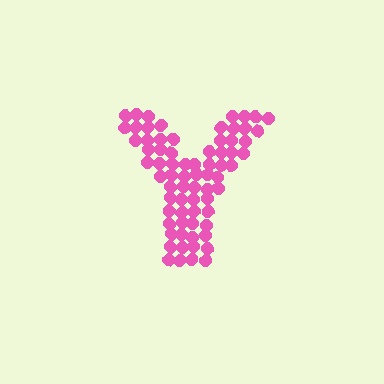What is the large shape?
The large shape is the letter Y.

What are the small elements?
The small elements are circles.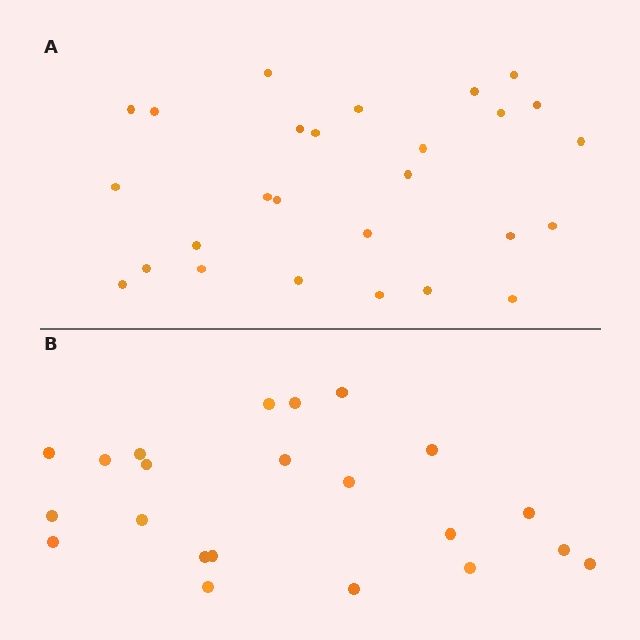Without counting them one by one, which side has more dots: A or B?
Region A (the top region) has more dots.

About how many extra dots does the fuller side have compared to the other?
Region A has about 5 more dots than region B.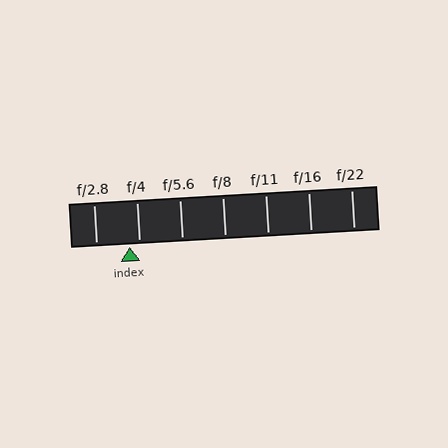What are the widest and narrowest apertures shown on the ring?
The widest aperture shown is f/2.8 and the narrowest is f/22.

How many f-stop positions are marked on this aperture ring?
There are 7 f-stop positions marked.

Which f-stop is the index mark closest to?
The index mark is closest to f/4.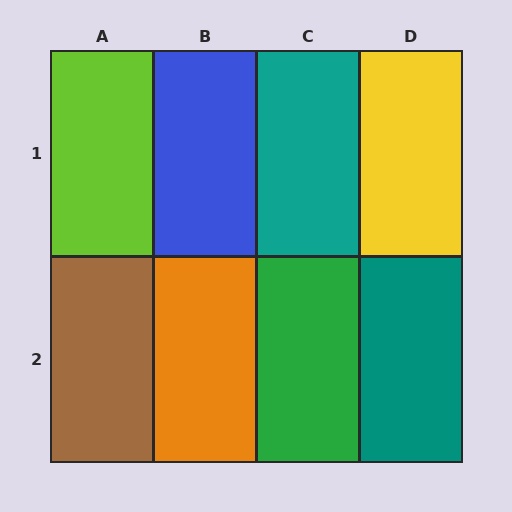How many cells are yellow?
1 cell is yellow.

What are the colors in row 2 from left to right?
Brown, orange, green, teal.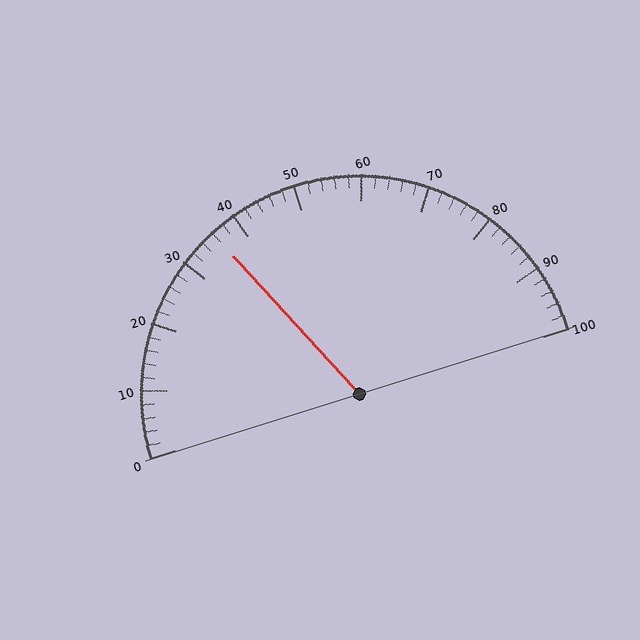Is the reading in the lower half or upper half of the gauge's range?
The reading is in the lower half of the range (0 to 100).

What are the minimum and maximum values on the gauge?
The gauge ranges from 0 to 100.